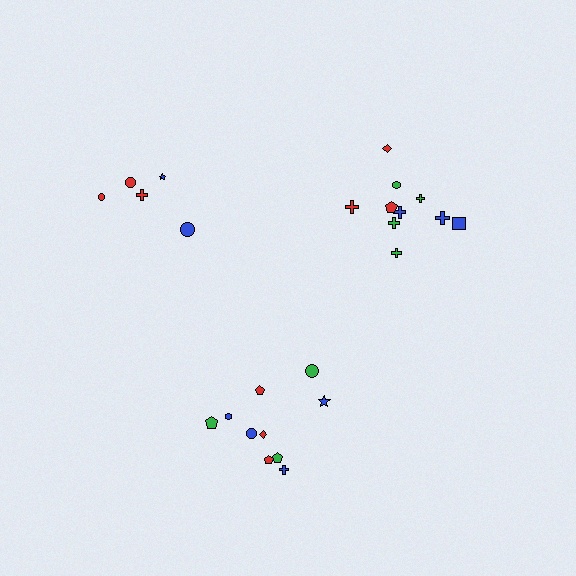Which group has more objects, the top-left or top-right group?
The top-right group.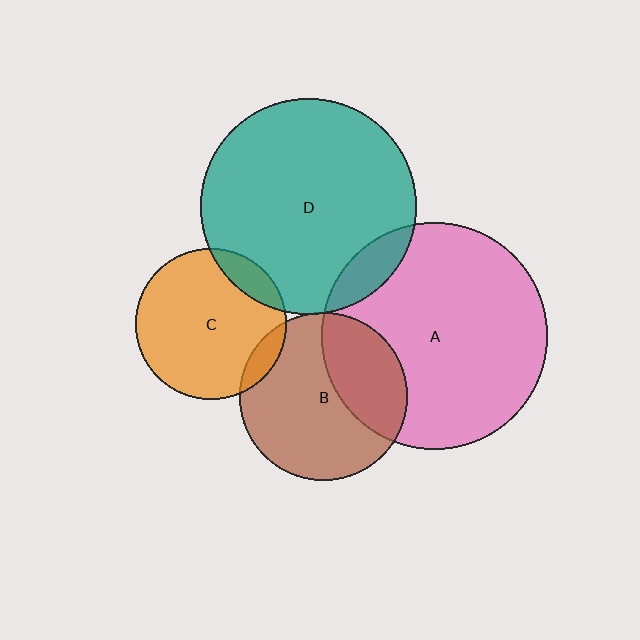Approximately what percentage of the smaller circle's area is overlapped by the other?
Approximately 10%.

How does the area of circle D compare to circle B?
Approximately 1.6 times.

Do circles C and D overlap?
Yes.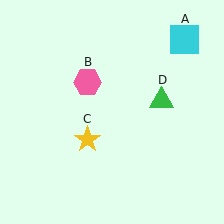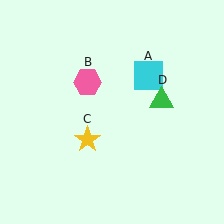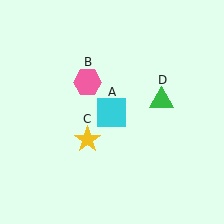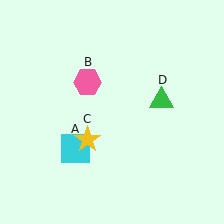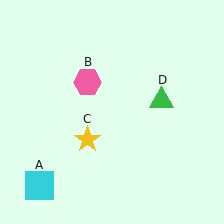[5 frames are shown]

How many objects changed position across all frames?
1 object changed position: cyan square (object A).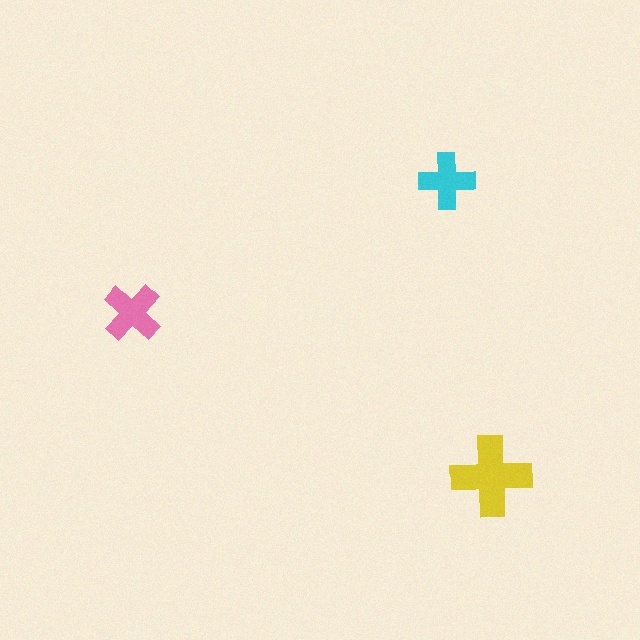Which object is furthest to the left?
The pink cross is leftmost.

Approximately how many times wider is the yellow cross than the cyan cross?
About 1.5 times wider.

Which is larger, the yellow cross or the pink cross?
The yellow one.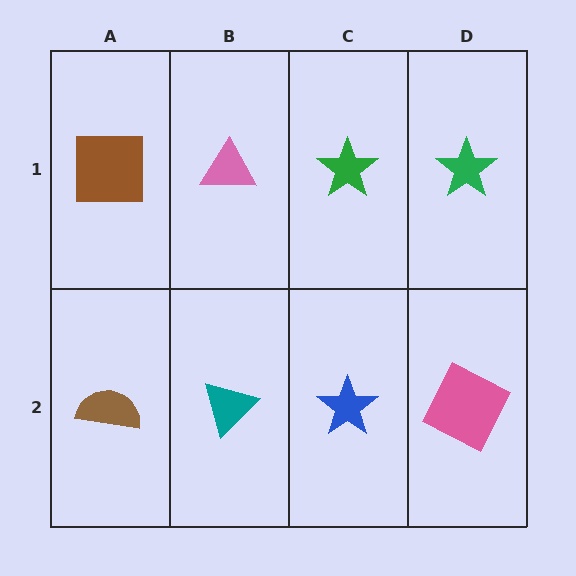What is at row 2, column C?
A blue star.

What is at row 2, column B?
A teal triangle.